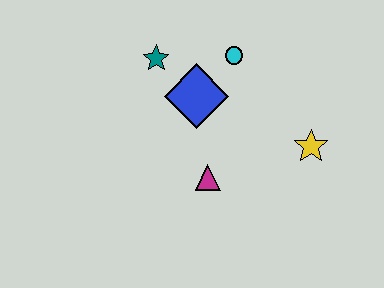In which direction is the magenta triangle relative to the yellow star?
The magenta triangle is to the left of the yellow star.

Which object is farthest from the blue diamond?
The yellow star is farthest from the blue diamond.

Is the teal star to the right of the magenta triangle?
No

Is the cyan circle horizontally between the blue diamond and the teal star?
No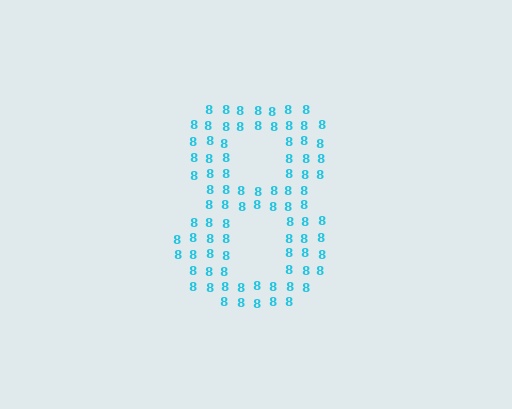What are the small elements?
The small elements are digit 8's.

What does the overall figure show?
The overall figure shows the digit 8.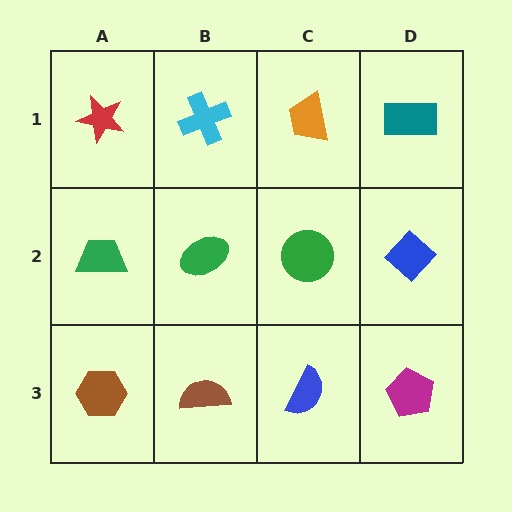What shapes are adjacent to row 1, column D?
A blue diamond (row 2, column D), an orange trapezoid (row 1, column C).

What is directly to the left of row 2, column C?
A green ellipse.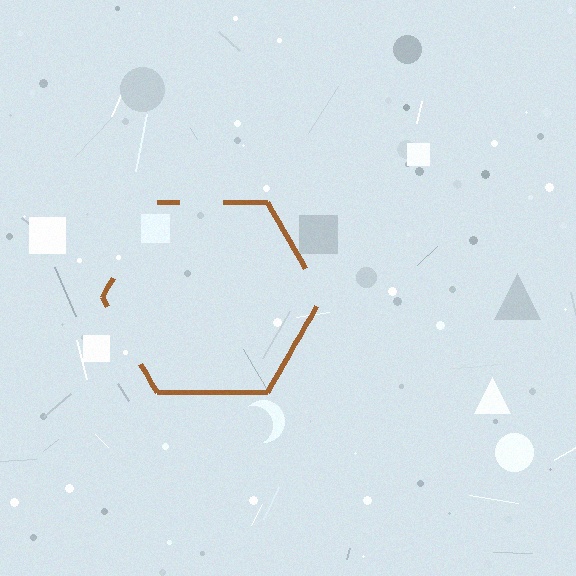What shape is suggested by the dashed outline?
The dashed outline suggests a hexagon.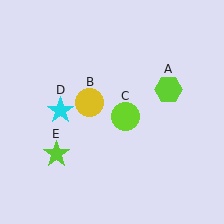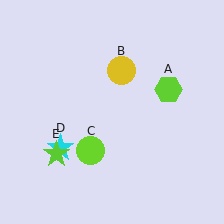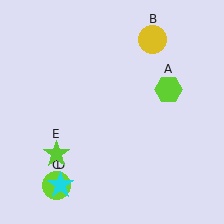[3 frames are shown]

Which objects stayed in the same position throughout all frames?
Lime hexagon (object A) and lime star (object E) remained stationary.